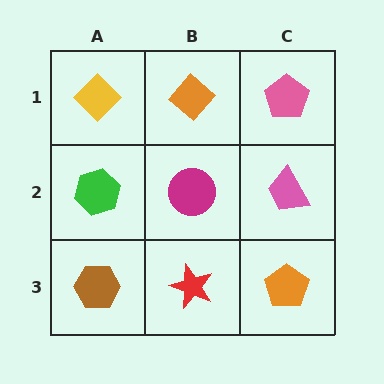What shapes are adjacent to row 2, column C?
A pink pentagon (row 1, column C), an orange pentagon (row 3, column C), a magenta circle (row 2, column B).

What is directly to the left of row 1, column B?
A yellow diamond.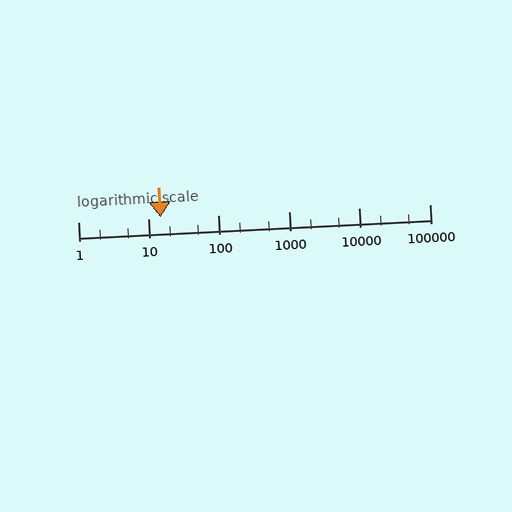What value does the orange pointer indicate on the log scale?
The pointer indicates approximately 15.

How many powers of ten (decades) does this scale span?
The scale spans 5 decades, from 1 to 100000.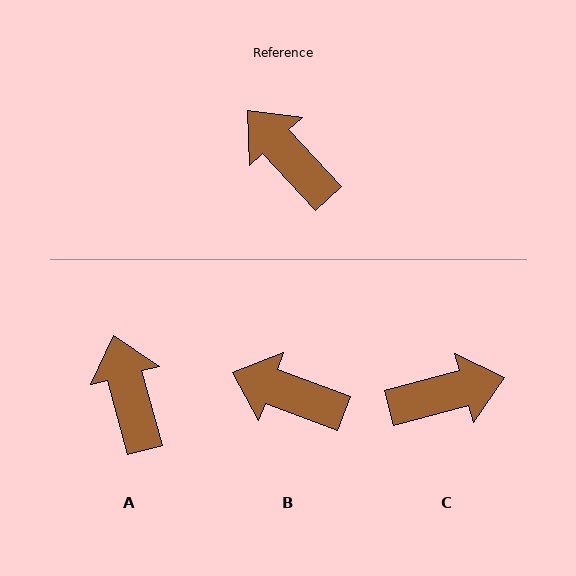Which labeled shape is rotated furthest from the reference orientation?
C, about 118 degrees away.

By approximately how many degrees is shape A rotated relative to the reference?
Approximately 28 degrees clockwise.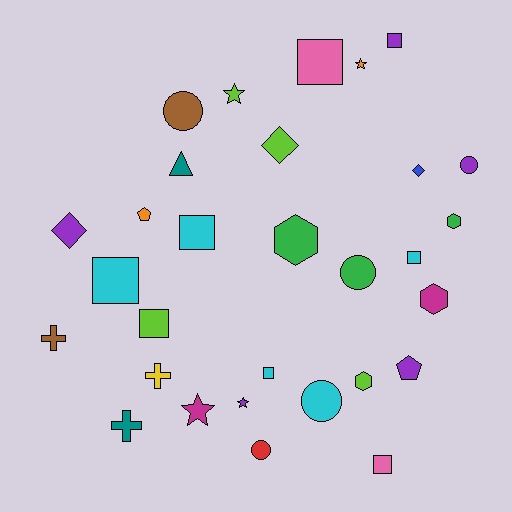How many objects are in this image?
There are 30 objects.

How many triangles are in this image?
There is 1 triangle.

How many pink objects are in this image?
There are 2 pink objects.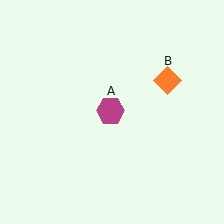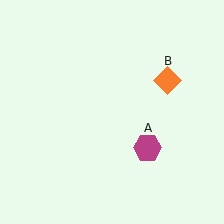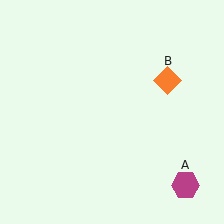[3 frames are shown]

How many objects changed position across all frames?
1 object changed position: magenta hexagon (object A).